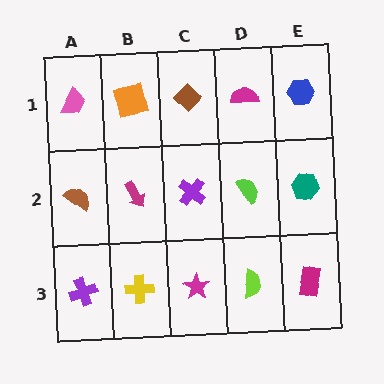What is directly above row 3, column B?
A magenta arrow.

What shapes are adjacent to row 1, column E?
A teal hexagon (row 2, column E), a magenta semicircle (row 1, column D).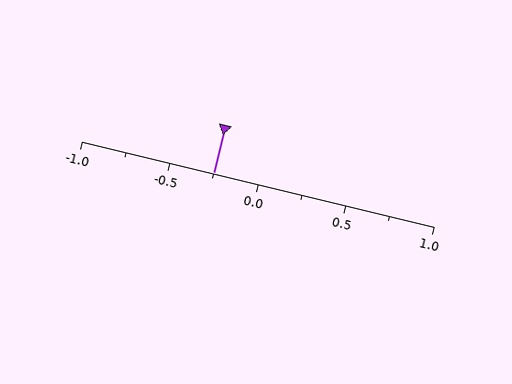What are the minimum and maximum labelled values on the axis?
The axis runs from -1.0 to 1.0.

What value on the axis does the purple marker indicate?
The marker indicates approximately -0.25.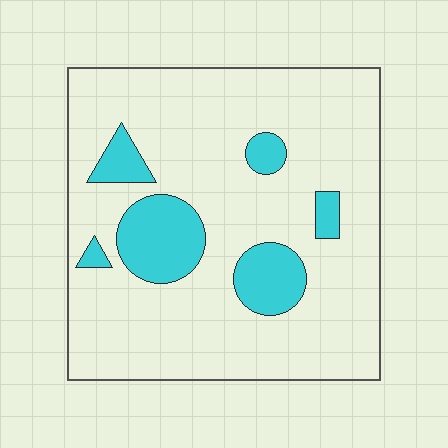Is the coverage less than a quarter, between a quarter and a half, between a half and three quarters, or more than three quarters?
Less than a quarter.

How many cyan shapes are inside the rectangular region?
6.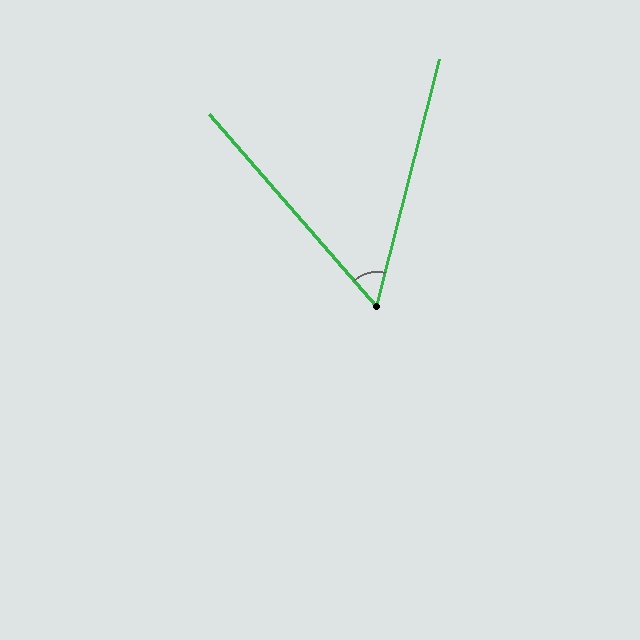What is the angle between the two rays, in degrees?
Approximately 55 degrees.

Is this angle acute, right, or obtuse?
It is acute.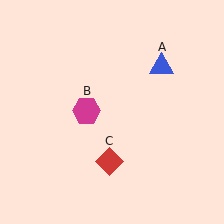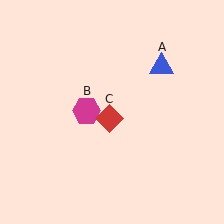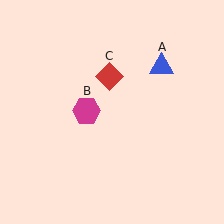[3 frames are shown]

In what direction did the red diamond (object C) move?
The red diamond (object C) moved up.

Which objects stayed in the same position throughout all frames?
Blue triangle (object A) and magenta hexagon (object B) remained stationary.